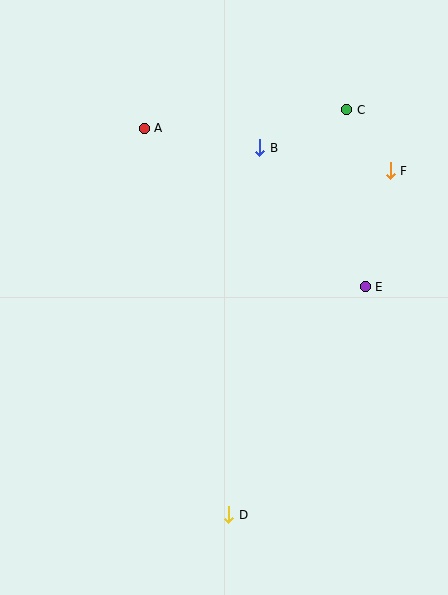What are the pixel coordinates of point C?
Point C is at (347, 110).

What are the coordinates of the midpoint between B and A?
The midpoint between B and A is at (202, 138).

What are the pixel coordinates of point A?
Point A is at (144, 128).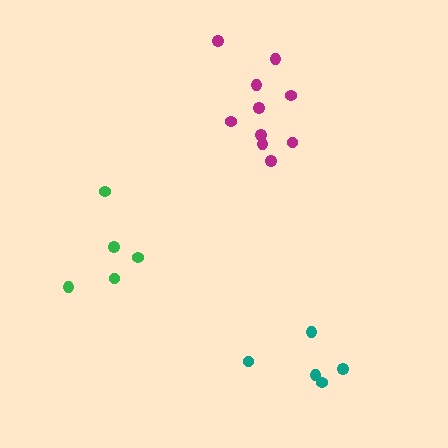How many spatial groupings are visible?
There are 3 spatial groupings.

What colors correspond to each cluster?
The clusters are colored: teal, magenta, green.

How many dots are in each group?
Group 1: 5 dots, Group 2: 10 dots, Group 3: 5 dots (20 total).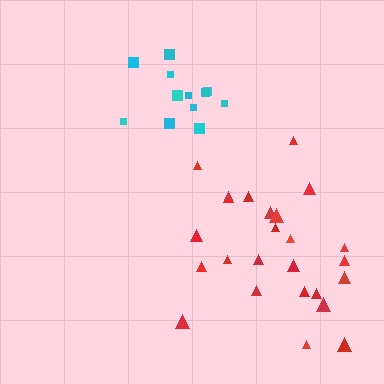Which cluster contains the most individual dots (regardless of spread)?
Red (25).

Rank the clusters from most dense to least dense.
cyan, red.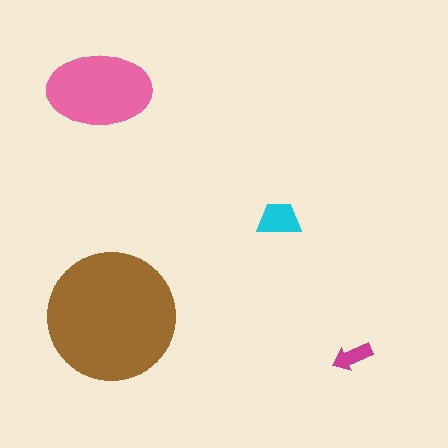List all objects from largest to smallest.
The brown circle, the pink ellipse, the cyan trapezoid, the magenta arrow.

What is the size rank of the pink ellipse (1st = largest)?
2nd.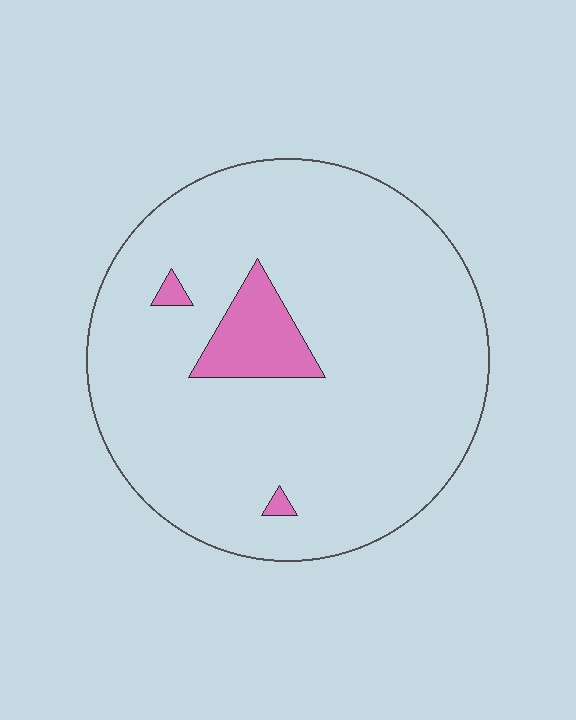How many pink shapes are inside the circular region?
3.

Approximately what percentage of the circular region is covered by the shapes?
Approximately 10%.